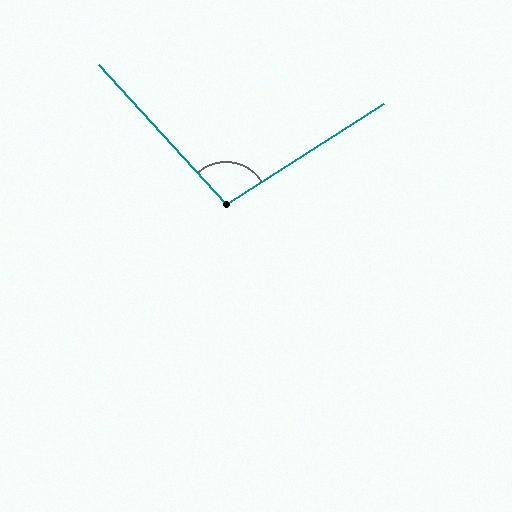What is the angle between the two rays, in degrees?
Approximately 100 degrees.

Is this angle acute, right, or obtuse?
It is obtuse.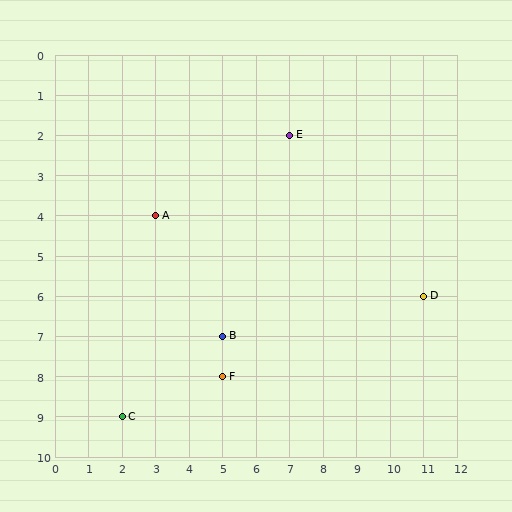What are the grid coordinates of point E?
Point E is at grid coordinates (7, 2).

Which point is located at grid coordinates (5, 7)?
Point B is at (5, 7).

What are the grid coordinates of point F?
Point F is at grid coordinates (5, 8).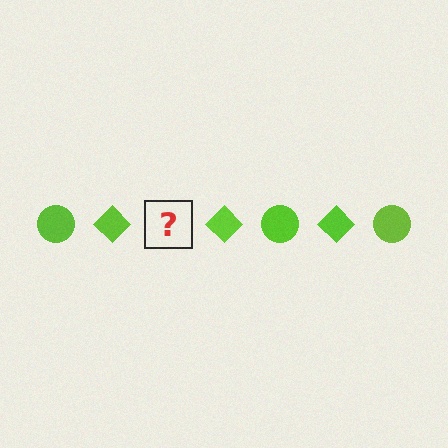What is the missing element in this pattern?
The missing element is a lime circle.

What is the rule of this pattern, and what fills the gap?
The rule is that the pattern cycles through circle, diamond shapes in lime. The gap should be filled with a lime circle.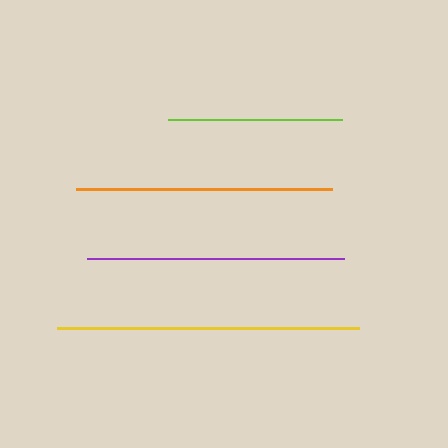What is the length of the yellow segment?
The yellow segment is approximately 302 pixels long.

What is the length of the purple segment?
The purple segment is approximately 257 pixels long.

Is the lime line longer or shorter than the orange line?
The orange line is longer than the lime line.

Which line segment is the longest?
The yellow line is the longest at approximately 302 pixels.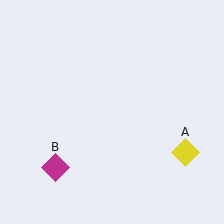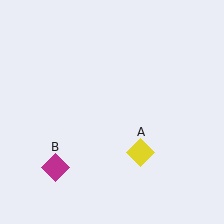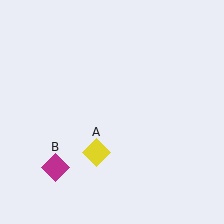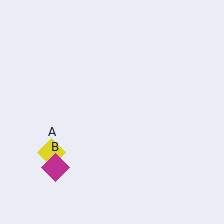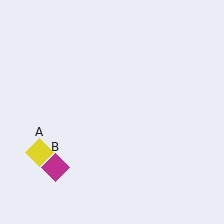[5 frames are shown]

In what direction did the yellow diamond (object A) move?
The yellow diamond (object A) moved left.